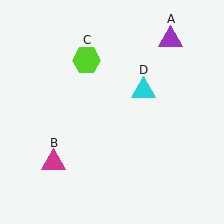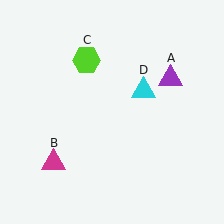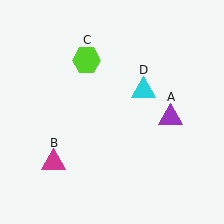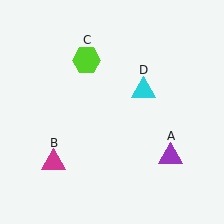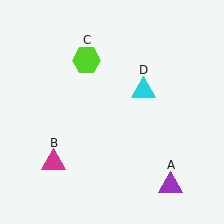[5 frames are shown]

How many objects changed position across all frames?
1 object changed position: purple triangle (object A).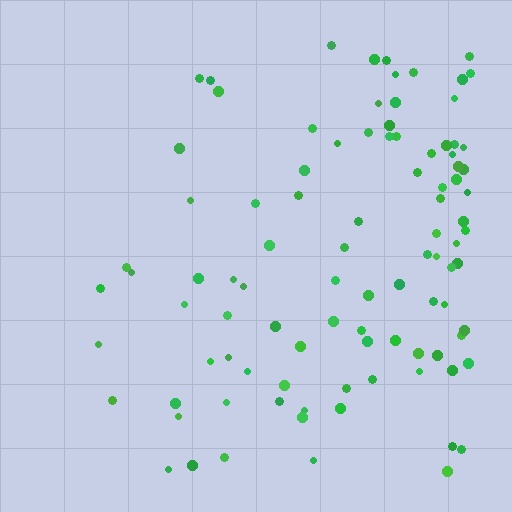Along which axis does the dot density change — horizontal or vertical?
Horizontal.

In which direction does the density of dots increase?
From left to right, with the right side densest.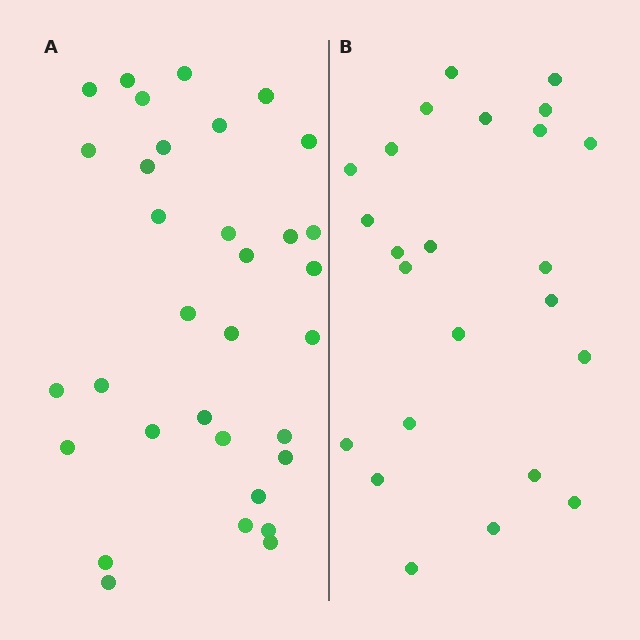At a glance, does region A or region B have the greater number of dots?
Region A (the left region) has more dots.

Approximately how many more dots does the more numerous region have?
Region A has roughly 8 or so more dots than region B.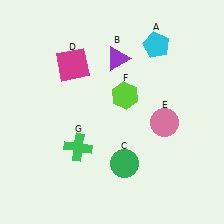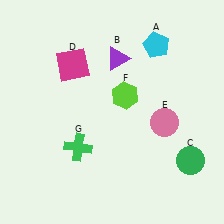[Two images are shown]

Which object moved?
The green circle (C) moved right.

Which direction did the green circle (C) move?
The green circle (C) moved right.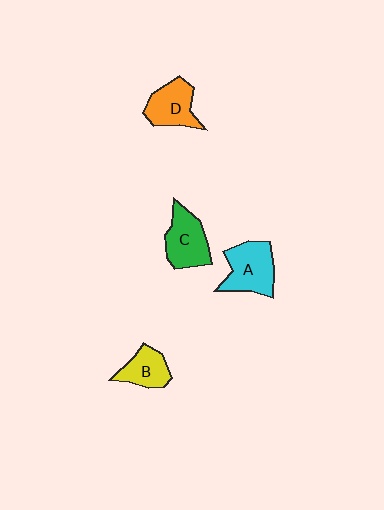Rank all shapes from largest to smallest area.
From largest to smallest: A (cyan), C (green), D (orange), B (yellow).